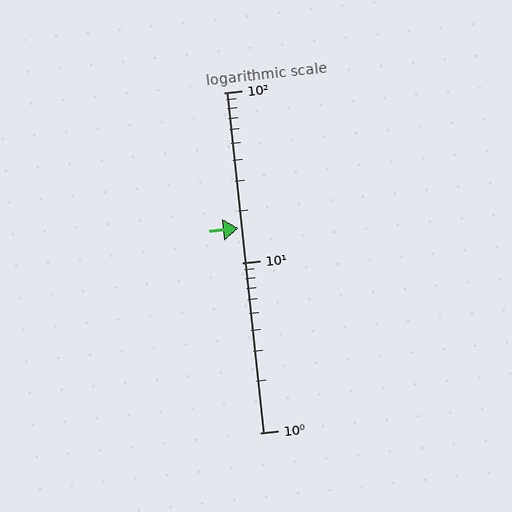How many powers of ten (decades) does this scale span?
The scale spans 2 decades, from 1 to 100.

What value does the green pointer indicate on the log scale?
The pointer indicates approximately 16.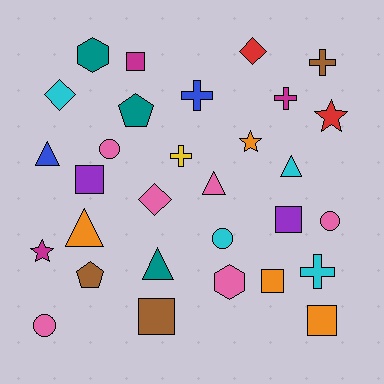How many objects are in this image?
There are 30 objects.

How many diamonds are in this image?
There are 3 diamonds.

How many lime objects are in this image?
There are no lime objects.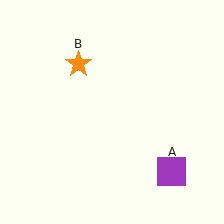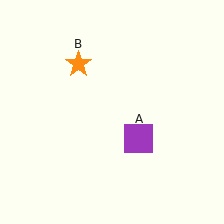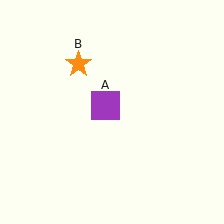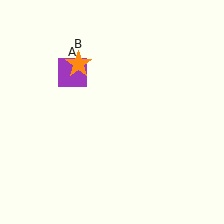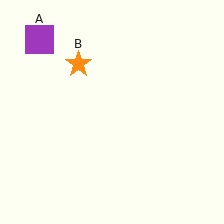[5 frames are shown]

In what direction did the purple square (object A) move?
The purple square (object A) moved up and to the left.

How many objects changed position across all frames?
1 object changed position: purple square (object A).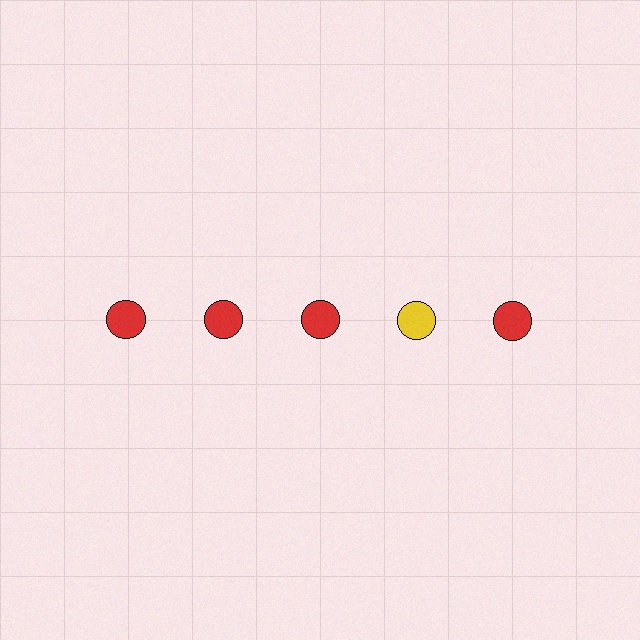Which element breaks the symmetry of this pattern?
The yellow circle in the top row, second from right column breaks the symmetry. All other shapes are red circles.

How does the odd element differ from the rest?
It has a different color: yellow instead of red.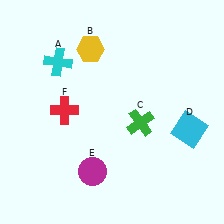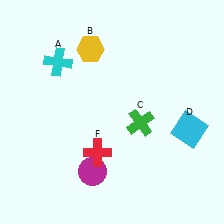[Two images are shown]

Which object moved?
The red cross (F) moved down.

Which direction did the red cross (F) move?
The red cross (F) moved down.